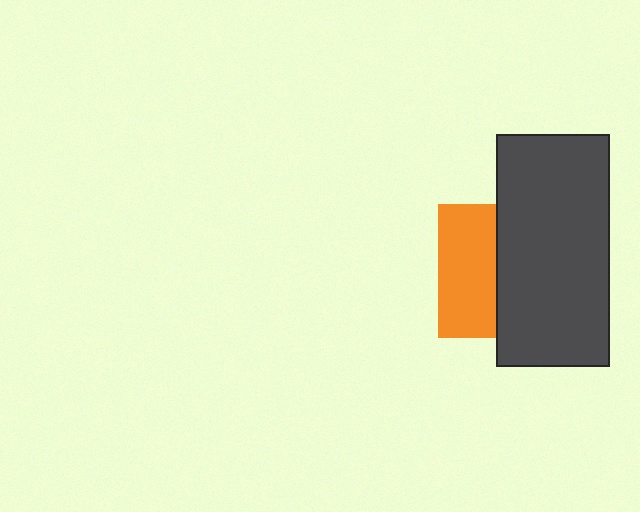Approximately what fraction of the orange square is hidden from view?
Roughly 57% of the orange square is hidden behind the dark gray rectangle.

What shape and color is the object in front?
The object in front is a dark gray rectangle.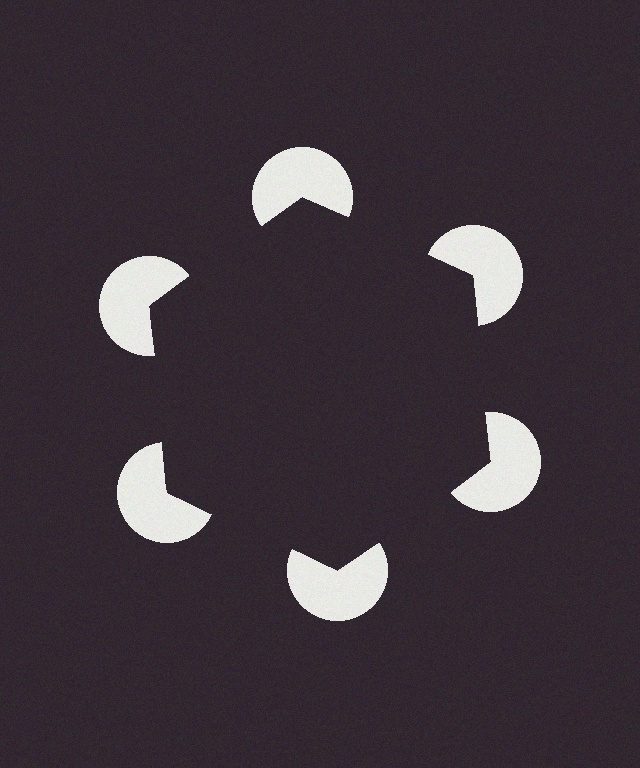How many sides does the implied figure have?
6 sides.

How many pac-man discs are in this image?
There are 6 — one at each vertex of the illusory hexagon.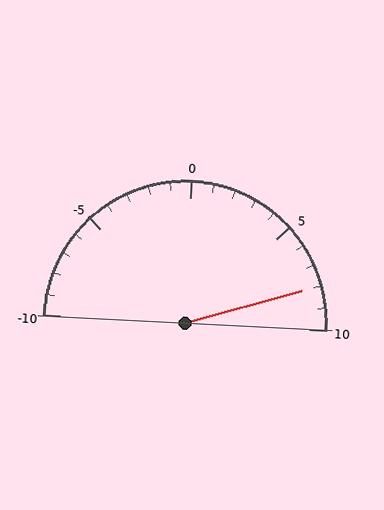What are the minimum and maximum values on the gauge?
The gauge ranges from -10 to 10.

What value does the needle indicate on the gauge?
The needle indicates approximately 8.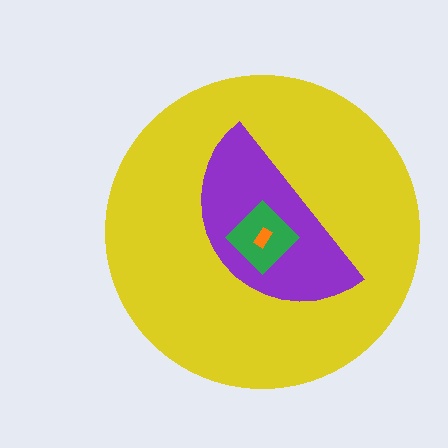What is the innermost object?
The orange rectangle.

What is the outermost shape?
The yellow circle.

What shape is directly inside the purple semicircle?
The green diamond.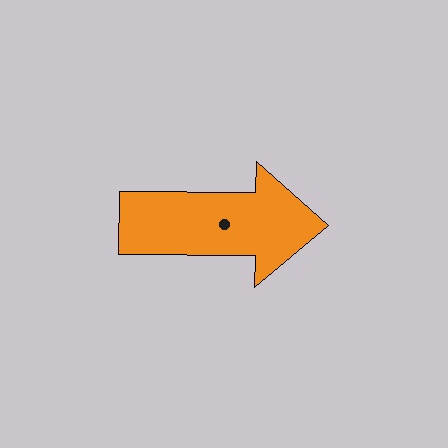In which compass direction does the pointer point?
East.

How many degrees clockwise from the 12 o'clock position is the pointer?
Approximately 91 degrees.